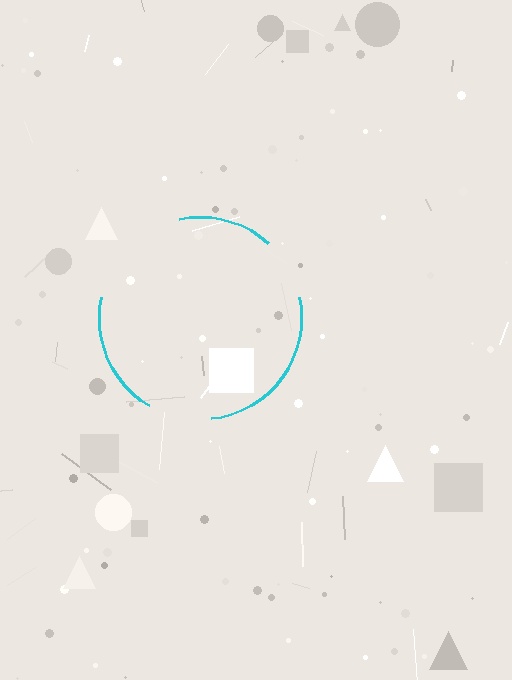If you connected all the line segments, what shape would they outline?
They would outline a circle.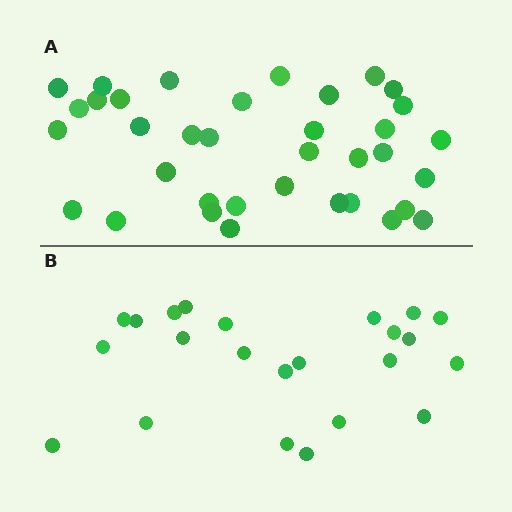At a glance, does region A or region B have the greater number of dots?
Region A (the top region) has more dots.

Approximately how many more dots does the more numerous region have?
Region A has approximately 15 more dots than region B.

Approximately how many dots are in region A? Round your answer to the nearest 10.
About 40 dots. (The exact count is 36, which rounds to 40.)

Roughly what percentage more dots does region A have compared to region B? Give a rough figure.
About 55% more.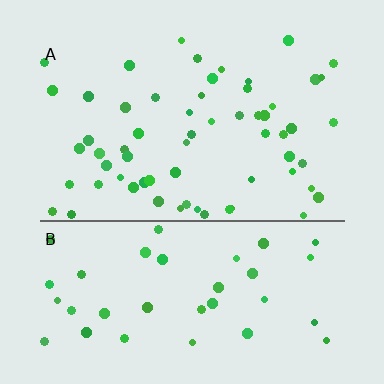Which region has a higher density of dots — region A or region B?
A (the top).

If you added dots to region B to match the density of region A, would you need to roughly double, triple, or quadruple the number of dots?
Approximately double.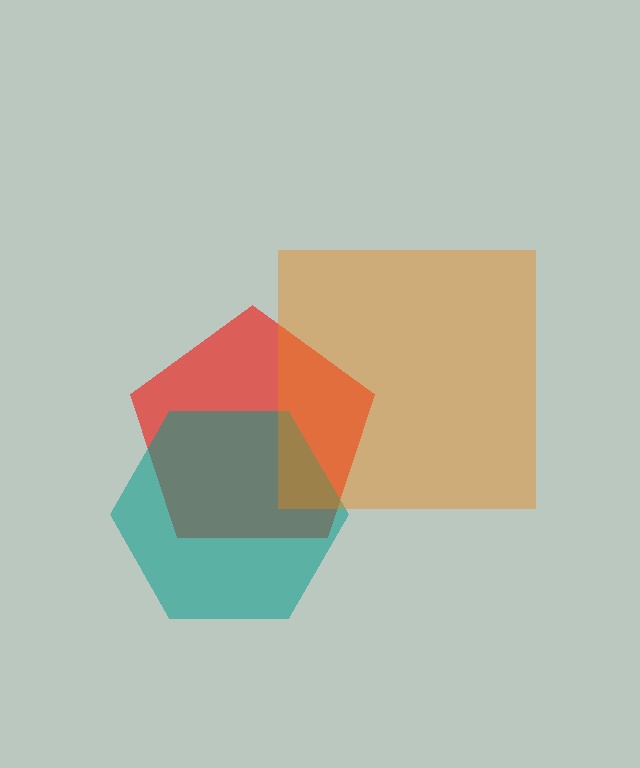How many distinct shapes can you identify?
There are 3 distinct shapes: a red pentagon, a teal hexagon, an orange square.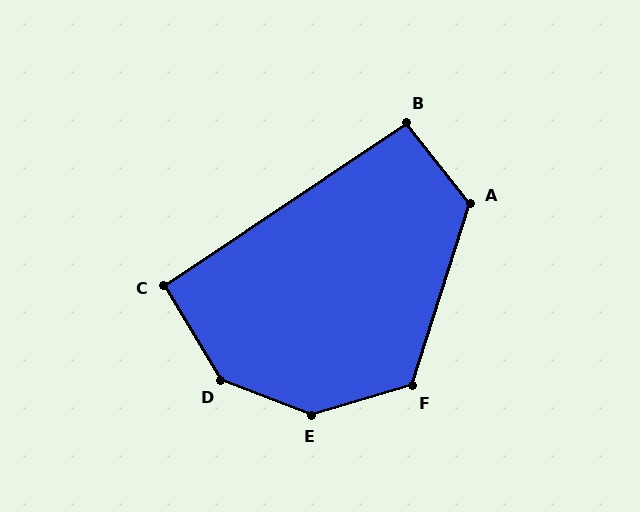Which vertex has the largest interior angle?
E, at approximately 143 degrees.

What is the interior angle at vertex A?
Approximately 124 degrees (obtuse).